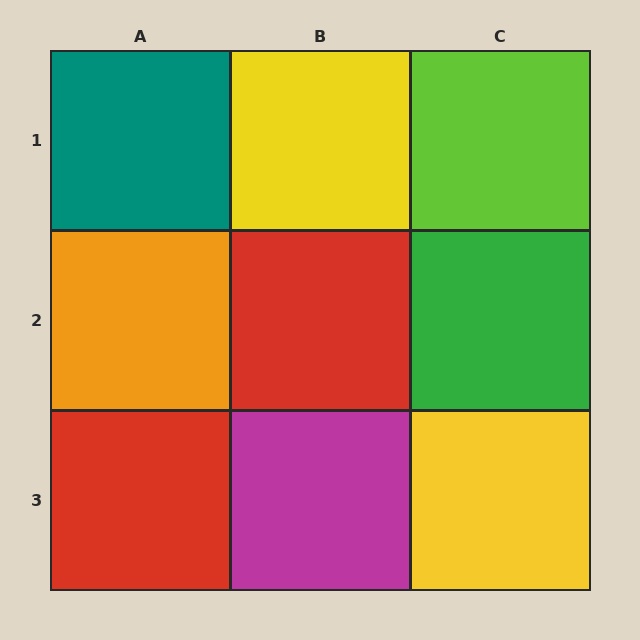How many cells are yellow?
2 cells are yellow.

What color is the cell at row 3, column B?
Magenta.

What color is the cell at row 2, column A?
Orange.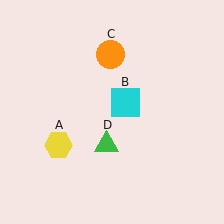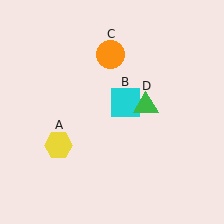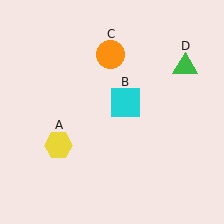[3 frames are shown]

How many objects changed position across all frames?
1 object changed position: green triangle (object D).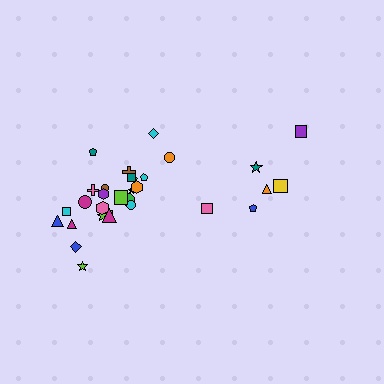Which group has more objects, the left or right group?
The left group.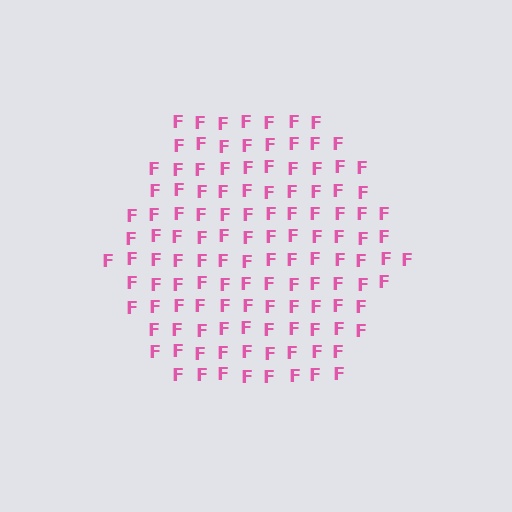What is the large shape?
The large shape is a hexagon.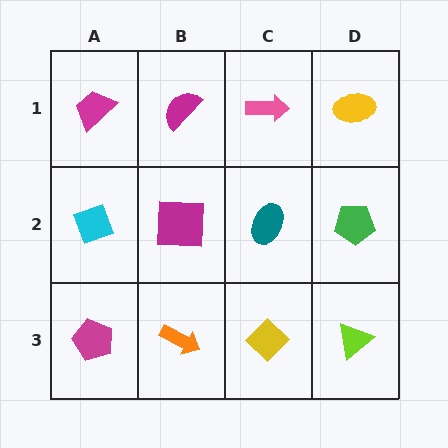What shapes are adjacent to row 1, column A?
A cyan diamond (row 2, column A), a magenta semicircle (row 1, column B).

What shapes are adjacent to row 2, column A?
A magenta trapezoid (row 1, column A), a magenta pentagon (row 3, column A), a magenta square (row 2, column B).